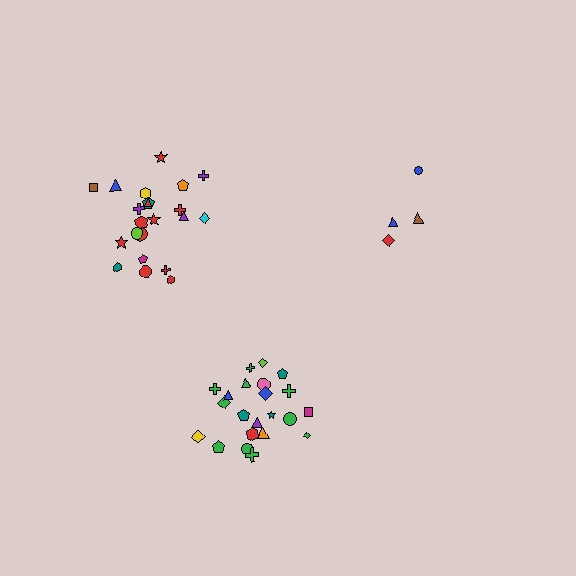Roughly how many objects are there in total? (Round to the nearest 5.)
Roughly 50 objects in total.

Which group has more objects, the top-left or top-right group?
The top-left group.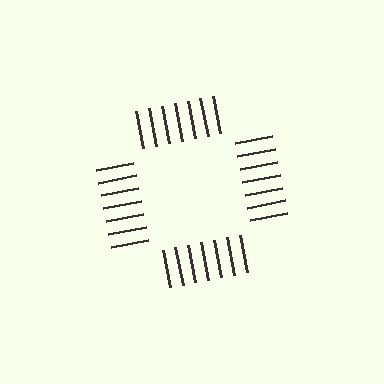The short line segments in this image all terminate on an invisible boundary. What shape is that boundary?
An illusory square — the line segments terminate on its edges but no continuous stroke is drawn.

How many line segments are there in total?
28 — 7 along each of the 4 edges.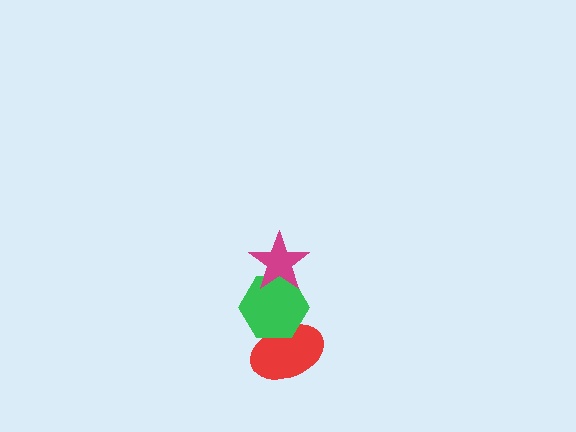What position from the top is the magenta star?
The magenta star is 1st from the top.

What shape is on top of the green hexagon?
The magenta star is on top of the green hexagon.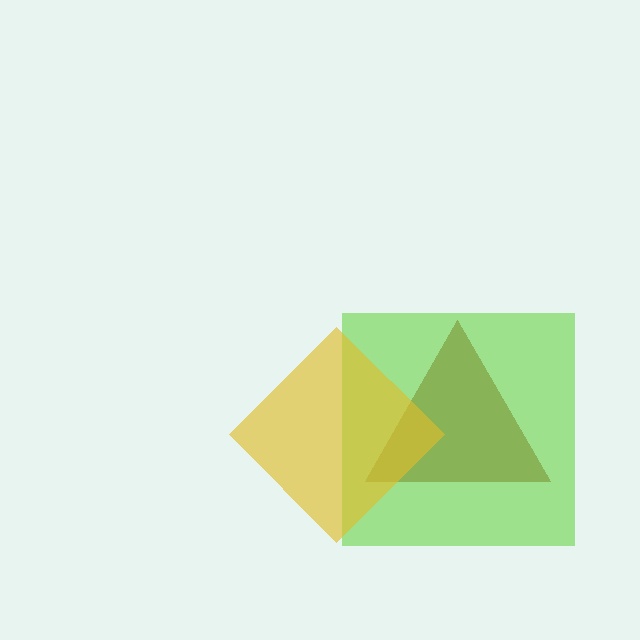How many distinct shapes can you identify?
There are 3 distinct shapes: a brown triangle, a lime square, a yellow diamond.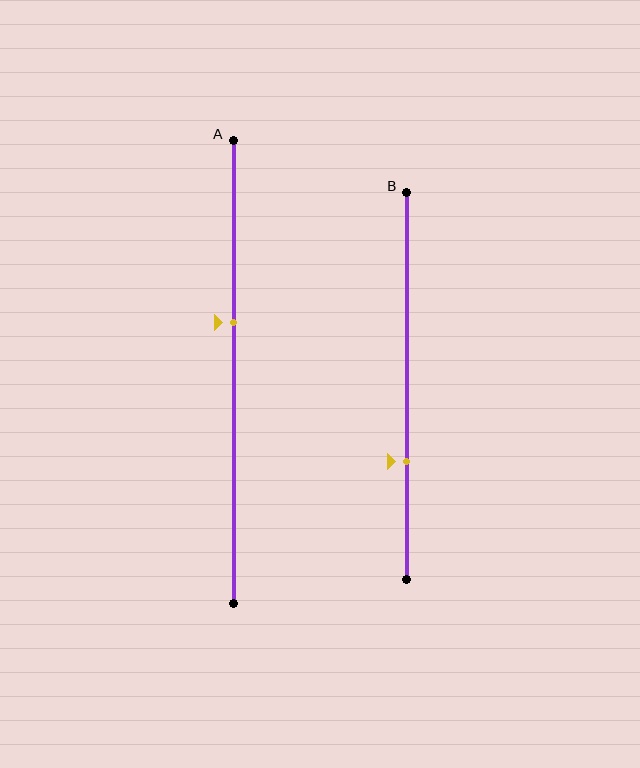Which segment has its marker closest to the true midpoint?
Segment A has its marker closest to the true midpoint.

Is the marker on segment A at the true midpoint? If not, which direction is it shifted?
No, the marker on segment A is shifted upward by about 11% of the segment length.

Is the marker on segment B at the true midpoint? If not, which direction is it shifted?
No, the marker on segment B is shifted downward by about 19% of the segment length.